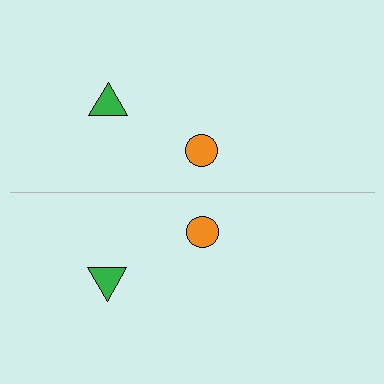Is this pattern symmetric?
Yes, this pattern has bilateral (reflection) symmetry.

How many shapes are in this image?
There are 4 shapes in this image.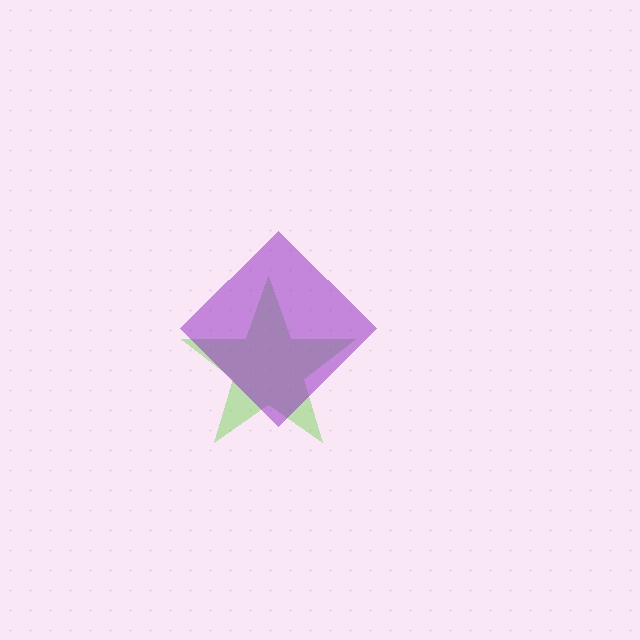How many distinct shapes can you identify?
There are 2 distinct shapes: a lime star, a purple diamond.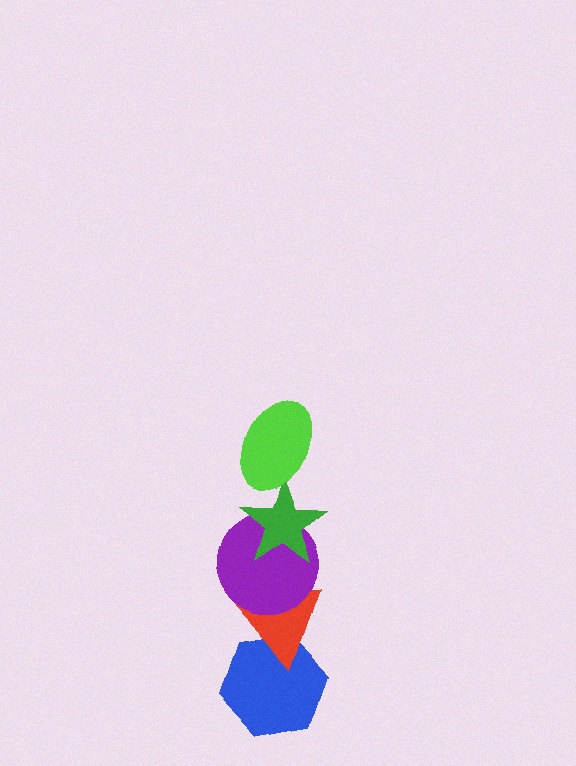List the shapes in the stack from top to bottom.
From top to bottom: the lime ellipse, the green star, the purple circle, the red triangle, the blue hexagon.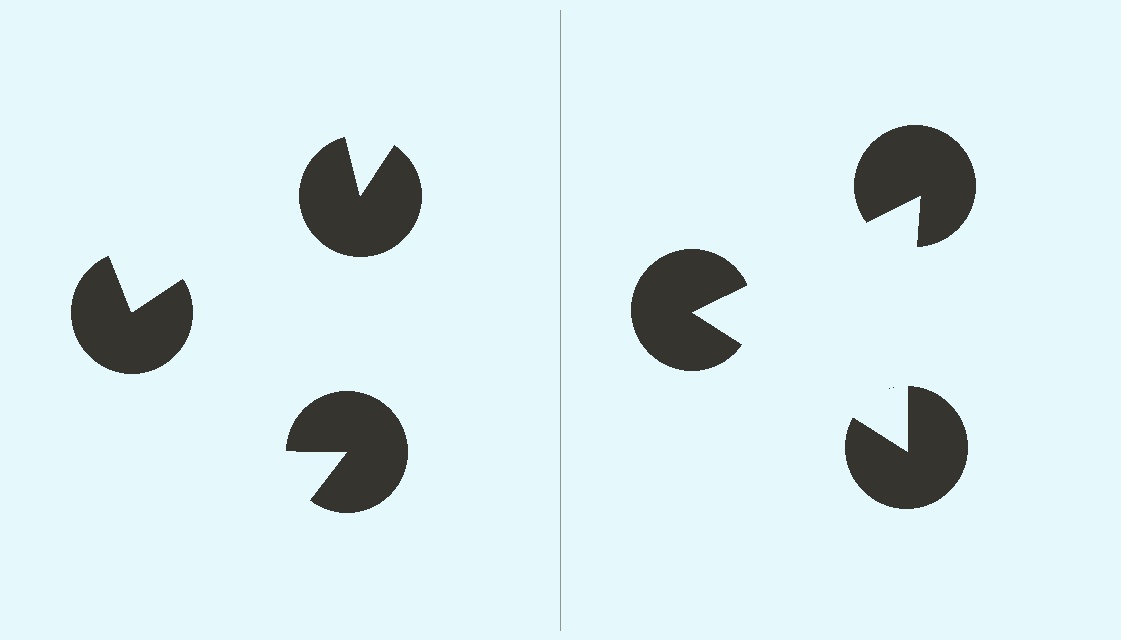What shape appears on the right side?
An illusory triangle.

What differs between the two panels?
The pac-man discs are positioned identically on both sides; only the wedge orientations differ. On the right they align to a triangle; on the left they are misaligned.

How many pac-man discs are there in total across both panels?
6 — 3 on each side.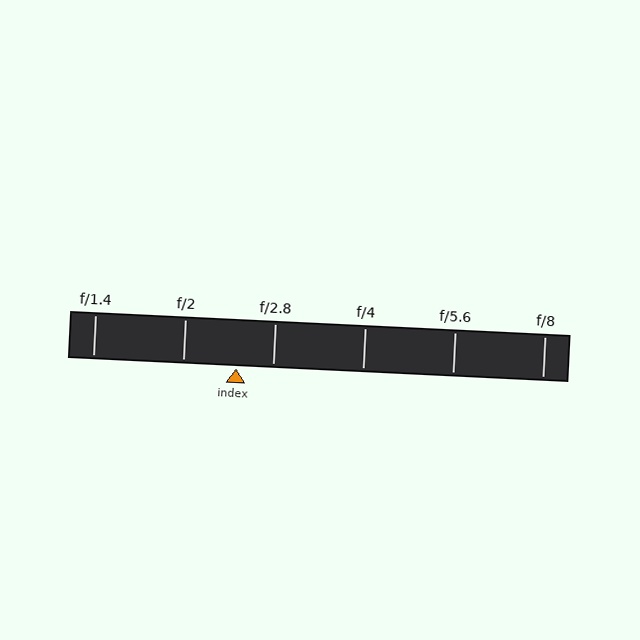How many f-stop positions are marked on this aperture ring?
There are 6 f-stop positions marked.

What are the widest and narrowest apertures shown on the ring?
The widest aperture shown is f/1.4 and the narrowest is f/8.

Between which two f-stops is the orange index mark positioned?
The index mark is between f/2 and f/2.8.